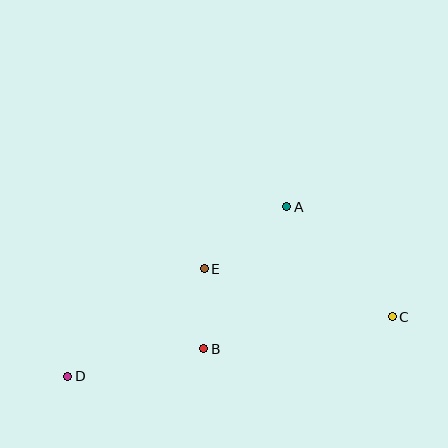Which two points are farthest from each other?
Points C and D are farthest from each other.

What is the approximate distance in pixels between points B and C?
The distance between B and C is approximately 191 pixels.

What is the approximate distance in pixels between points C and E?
The distance between C and E is approximately 194 pixels.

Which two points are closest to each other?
Points B and E are closest to each other.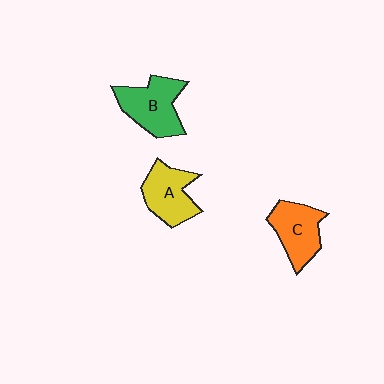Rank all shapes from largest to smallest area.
From largest to smallest: B (green), C (orange), A (yellow).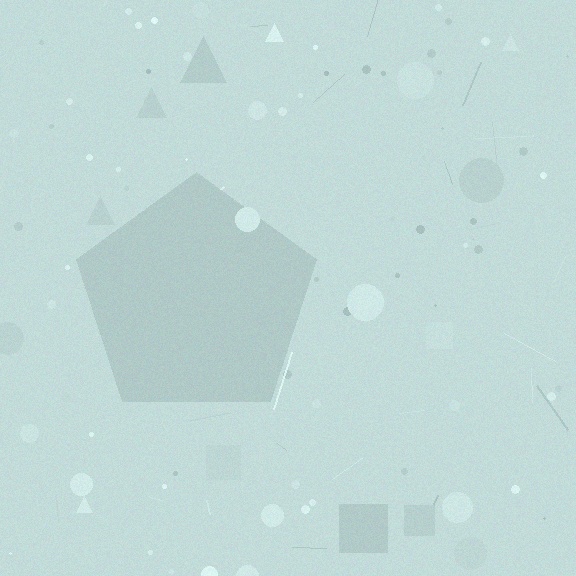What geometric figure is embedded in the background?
A pentagon is embedded in the background.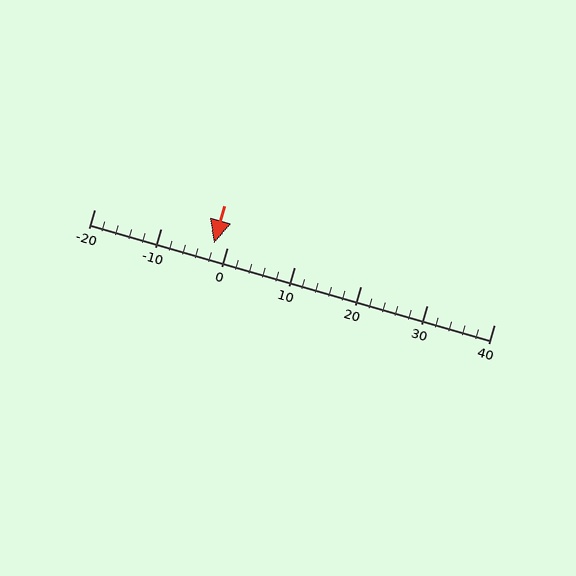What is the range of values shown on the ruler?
The ruler shows values from -20 to 40.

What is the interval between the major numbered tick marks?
The major tick marks are spaced 10 units apart.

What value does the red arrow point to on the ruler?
The red arrow points to approximately -2.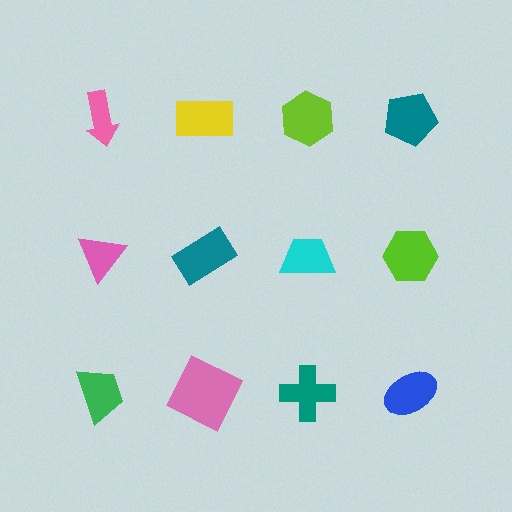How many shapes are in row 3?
4 shapes.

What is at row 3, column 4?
A blue ellipse.